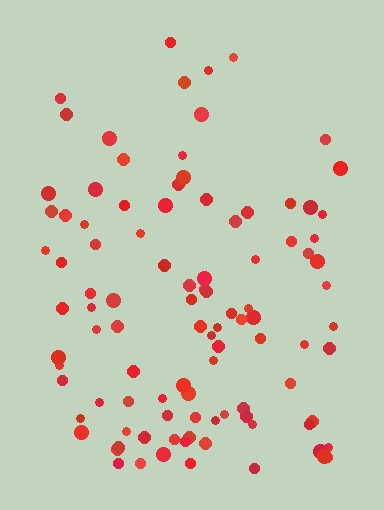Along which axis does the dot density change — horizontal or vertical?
Vertical.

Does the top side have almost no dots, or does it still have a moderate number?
Still a moderate number, just noticeably fewer than the bottom.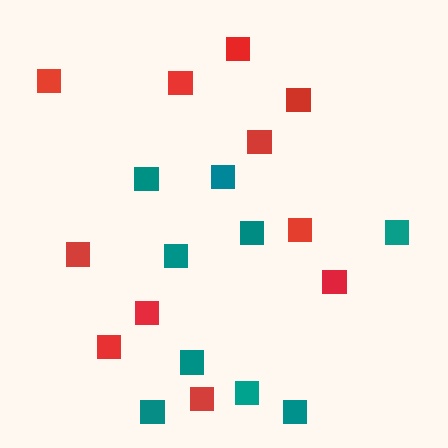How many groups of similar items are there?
There are 2 groups: one group of teal squares (9) and one group of red squares (11).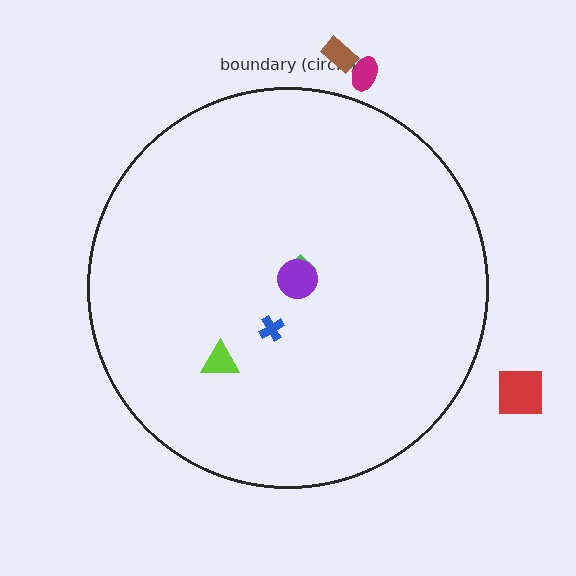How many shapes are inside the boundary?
4 inside, 3 outside.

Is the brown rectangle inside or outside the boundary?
Outside.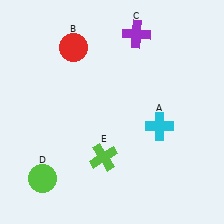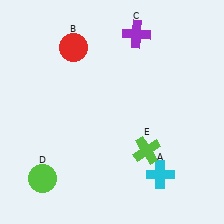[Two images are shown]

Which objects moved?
The objects that moved are: the cyan cross (A), the lime cross (E).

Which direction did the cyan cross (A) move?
The cyan cross (A) moved down.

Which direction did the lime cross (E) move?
The lime cross (E) moved right.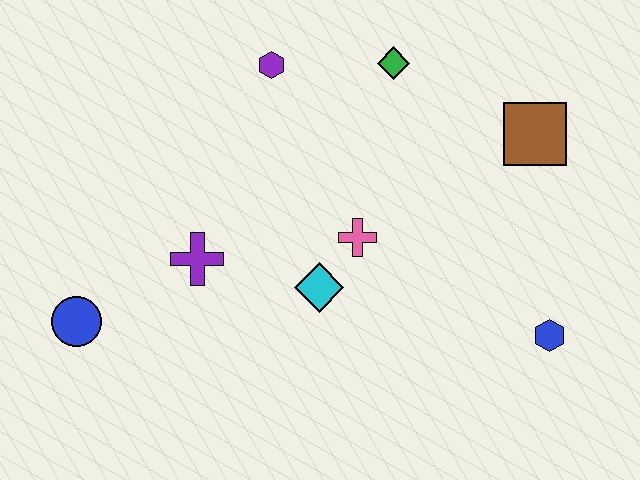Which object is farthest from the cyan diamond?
The brown square is farthest from the cyan diamond.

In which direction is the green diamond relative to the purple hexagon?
The green diamond is to the right of the purple hexagon.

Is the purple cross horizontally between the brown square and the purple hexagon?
No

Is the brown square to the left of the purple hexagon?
No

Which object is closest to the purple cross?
The cyan diamond is closest to the purple cross.